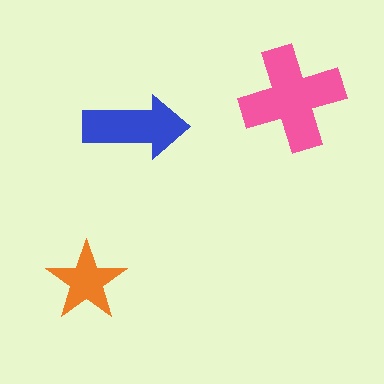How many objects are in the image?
There are 3 objects in the image.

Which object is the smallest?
The orange star.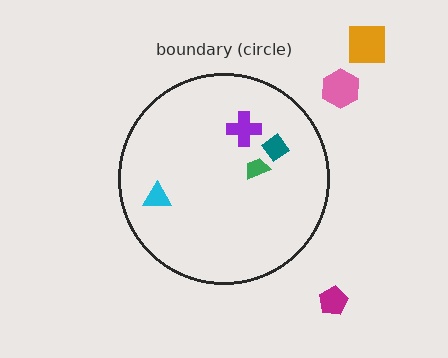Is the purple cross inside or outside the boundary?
Inside.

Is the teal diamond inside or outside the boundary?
Inside.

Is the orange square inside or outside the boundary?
Outside.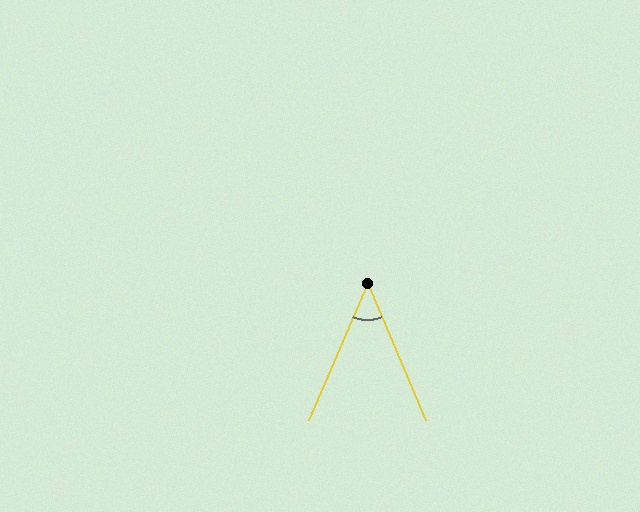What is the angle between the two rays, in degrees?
Approximately 46 degrees.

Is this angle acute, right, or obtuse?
It is acute.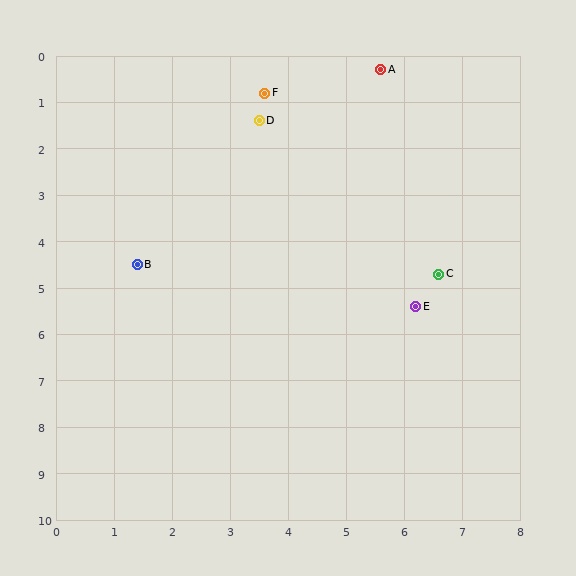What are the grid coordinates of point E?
Point E is at approximately (6.2, 5.4).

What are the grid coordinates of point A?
Point A is at approximately (5.6, 0.3).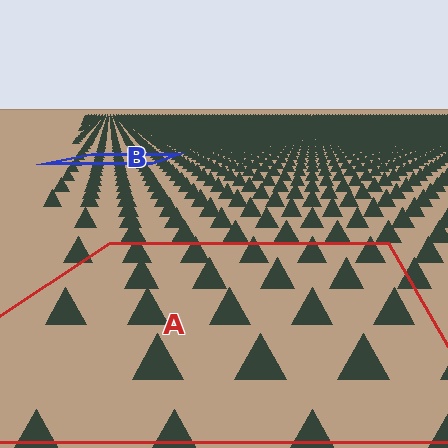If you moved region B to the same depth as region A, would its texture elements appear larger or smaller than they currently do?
They would appear larger. At a closer depth, the same texture elements are projected at a bigger on-screen size.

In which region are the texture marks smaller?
The texture marks are smaller in region B, because it is farther away.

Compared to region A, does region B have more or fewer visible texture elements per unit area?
Region B has more texture elements per unit area — they are packed more densely because it is farther away.